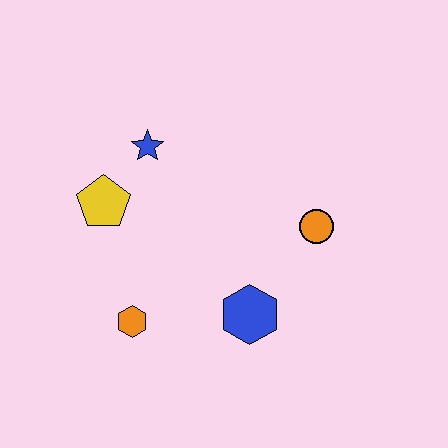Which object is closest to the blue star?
The yellow pentagon is closest to the blue star.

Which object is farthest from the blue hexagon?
The blue star is farthest from the blue hexagon.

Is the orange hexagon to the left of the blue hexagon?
Yes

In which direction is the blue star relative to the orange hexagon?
The blue star is above the orange hexagon.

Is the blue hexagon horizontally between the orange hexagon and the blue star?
No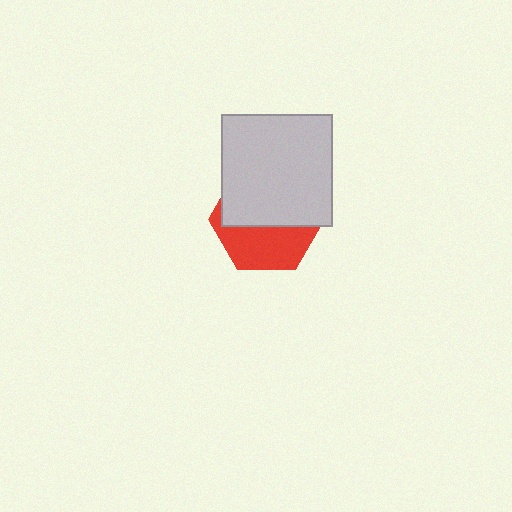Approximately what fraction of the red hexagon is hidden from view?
Roughly 58% of the red hexagon is hidden behind the light gray square.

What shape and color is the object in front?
The object in front is a light gray square.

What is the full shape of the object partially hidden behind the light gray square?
The partially hidden object is a red hexagon.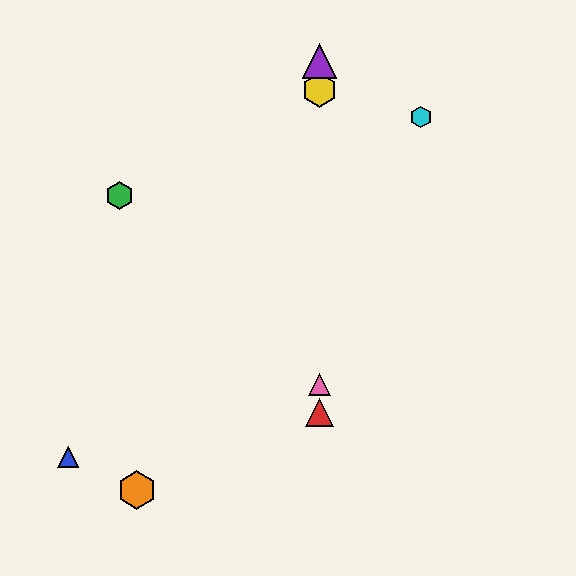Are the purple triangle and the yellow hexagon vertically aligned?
Yes, both are at x≈320.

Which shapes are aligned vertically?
The red triangle, the yellow hexagon, the purple triangle, the pink triangle are aligned vertically.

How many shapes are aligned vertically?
4 shapes (the red triangle, the yellow hexagon, the purple triangle, the pink triangle) are aligned vertically.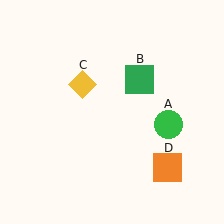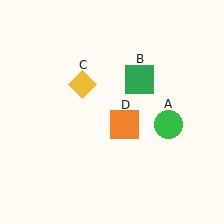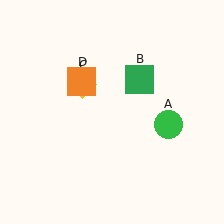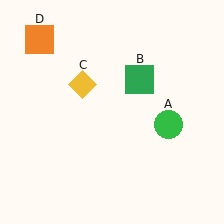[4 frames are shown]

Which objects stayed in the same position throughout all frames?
Green circle (object A) and green square (object B) and yellow diamond (object C) remained stationary.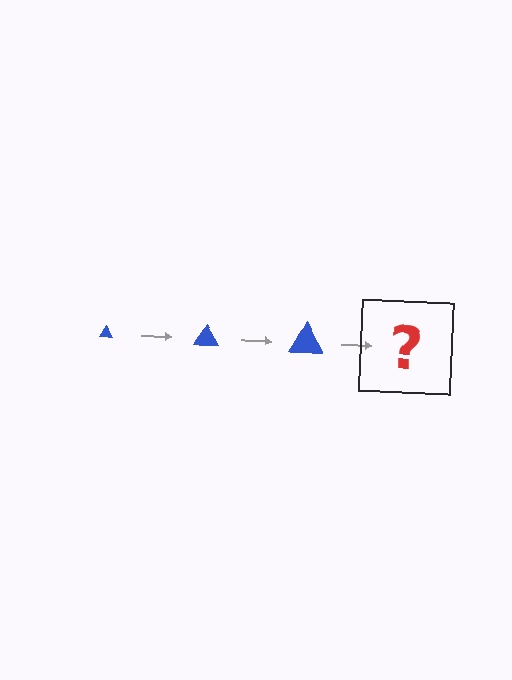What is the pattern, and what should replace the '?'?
The pattern is that the triangle gets progressively larger each step. The '?' should be a blue triangle, larger than the previous one.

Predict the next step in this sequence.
The next step is a blue triangle, larger than the previous one.